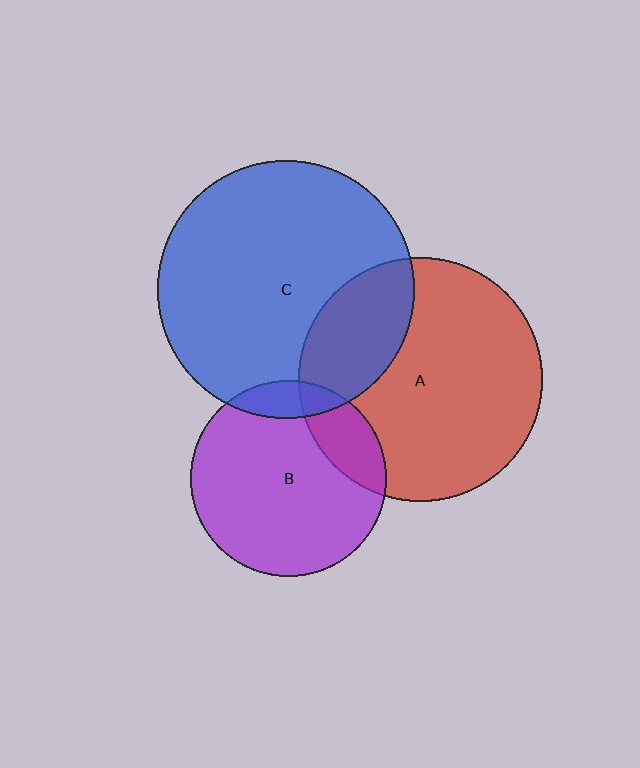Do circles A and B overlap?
Yes.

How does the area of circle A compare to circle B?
Approximately 1.5 times.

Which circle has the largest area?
Circle C (blue).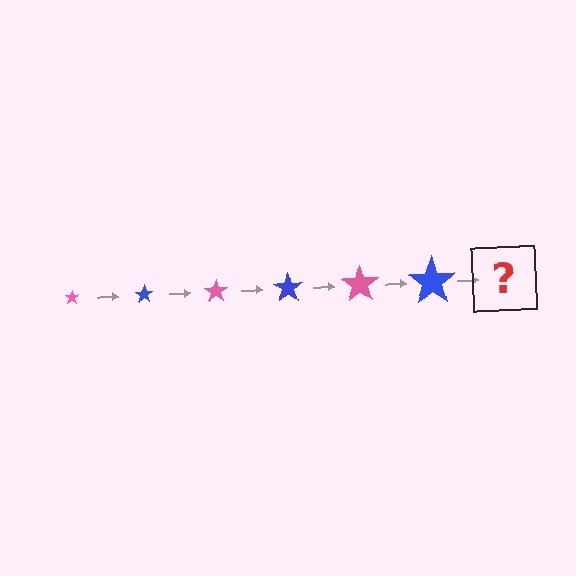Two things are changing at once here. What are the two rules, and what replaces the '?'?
The two rules are that the star grows larger each step and the color cycles through pink and blue. The '?' should be a pink star, larger than the previous one.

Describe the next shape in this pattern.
It should be a pink star, larger than the previous one.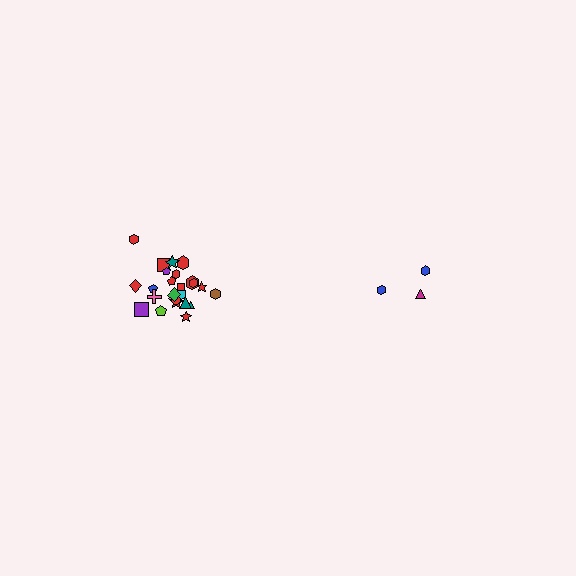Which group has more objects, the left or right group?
The left group.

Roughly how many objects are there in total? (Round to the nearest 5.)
Roughly 30 objects in total.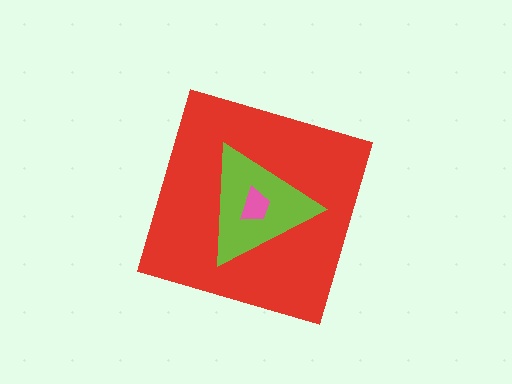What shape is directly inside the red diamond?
The lime triangle.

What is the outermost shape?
The red diamond.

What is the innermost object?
The pink trapezoid.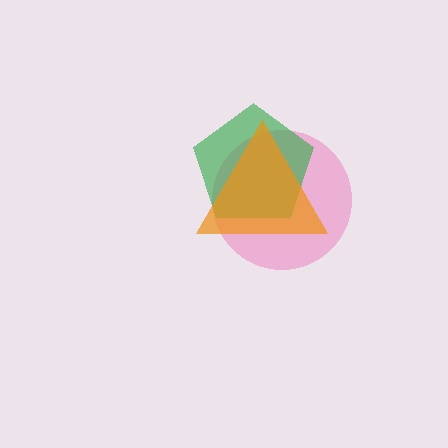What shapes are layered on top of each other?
The layered shapes are: a pink circle, a green pentagon, an orange triangle.